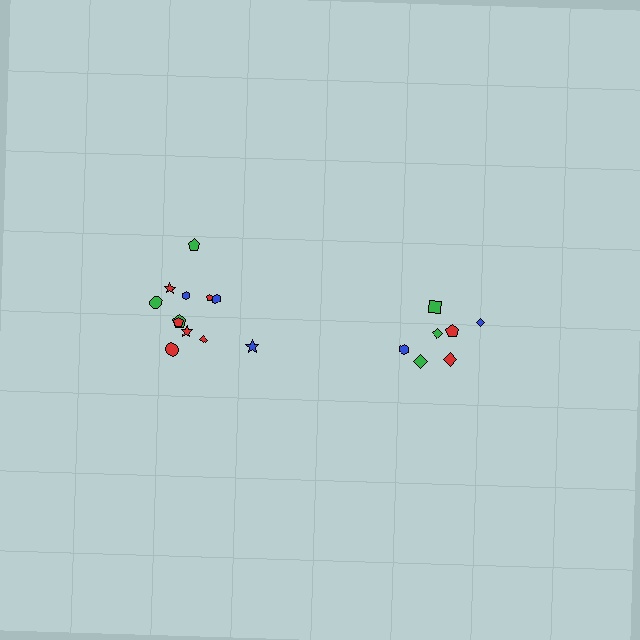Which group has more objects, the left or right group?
The left group.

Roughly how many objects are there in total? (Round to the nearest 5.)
Roughly 20 objects in total.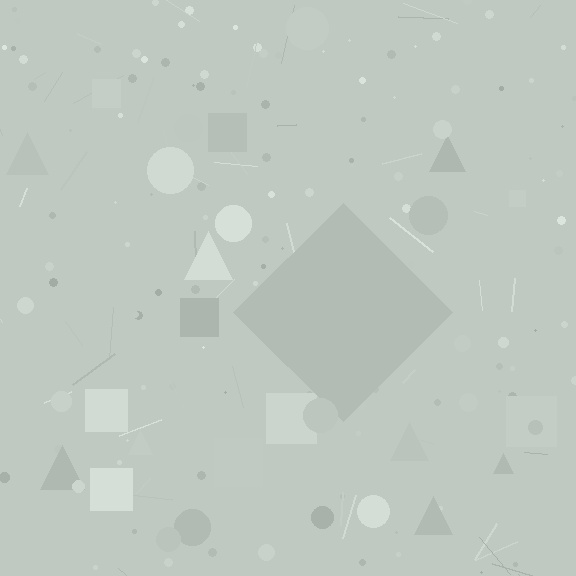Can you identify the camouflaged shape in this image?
The camouflaged shape is a diamond.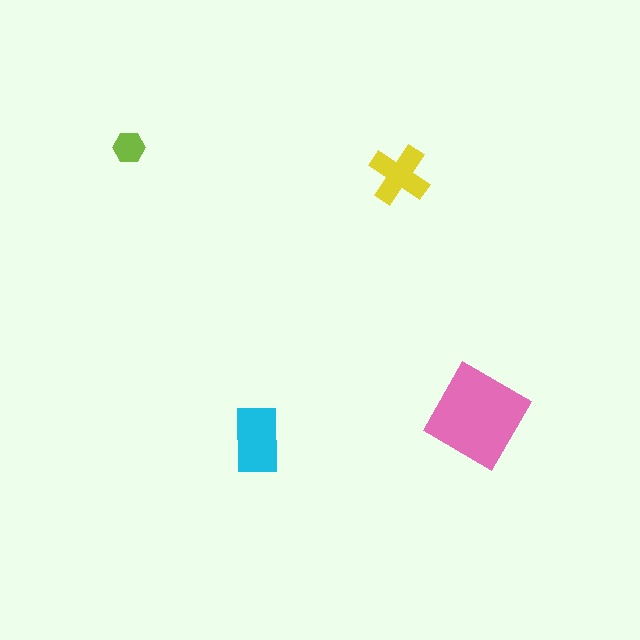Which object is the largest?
The pink diamond.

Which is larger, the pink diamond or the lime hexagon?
The pink diamond.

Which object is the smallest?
The lime hexagon.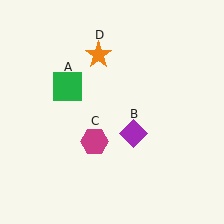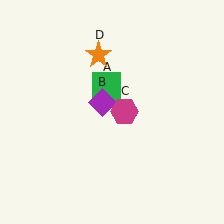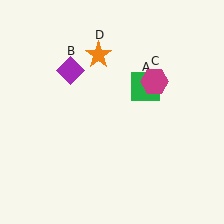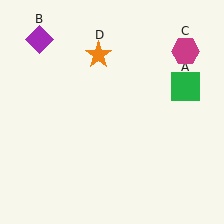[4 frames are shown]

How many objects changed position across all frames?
3 objects changed position: green square (object A), purple diamond (object B), magenta hexagon (object C).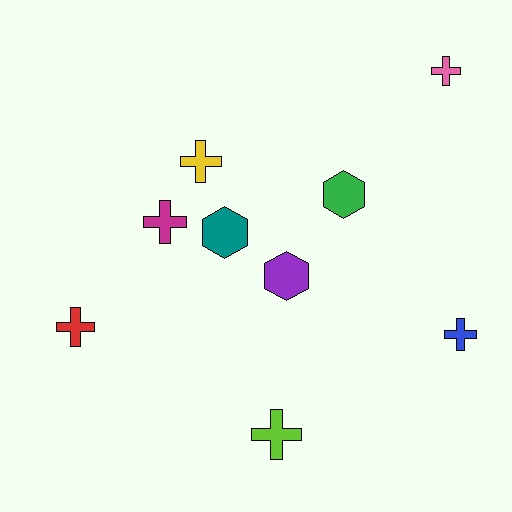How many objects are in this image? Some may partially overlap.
There are 9 objects.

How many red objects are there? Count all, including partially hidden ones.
There is 1 red object.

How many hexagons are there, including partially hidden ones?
There are 3 hexagons.